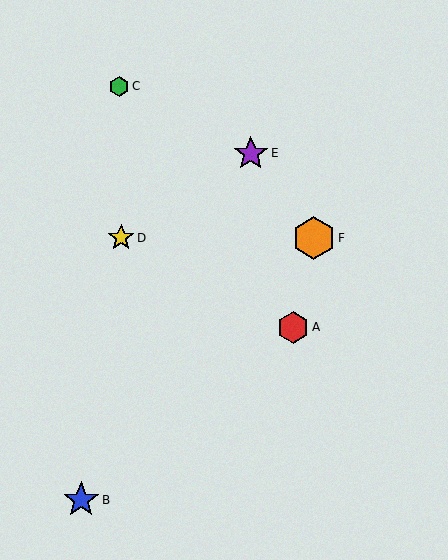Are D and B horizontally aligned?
No, D is at y≈238 and B is at y≈500.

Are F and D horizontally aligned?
Yes, both are at y≈238.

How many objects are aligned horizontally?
2 objects (D, F) are aligned horizontally.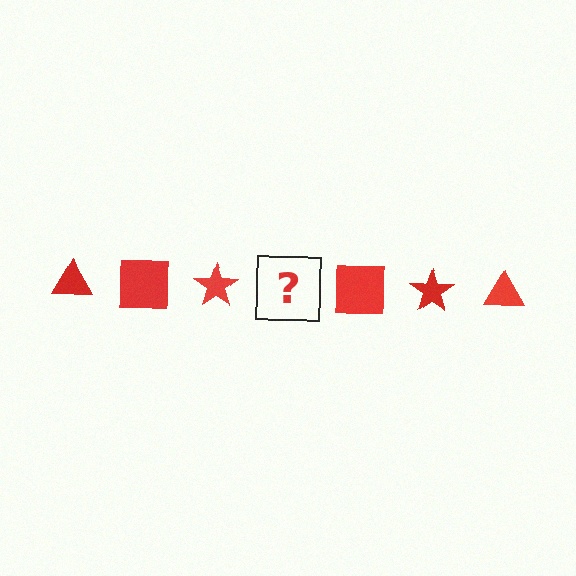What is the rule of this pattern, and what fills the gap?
The rule is that the pattern cycles through triangle, square, star shapes in red. The gap should be filled with a red triangle.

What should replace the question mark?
The question mark should be replaced with a red triangle.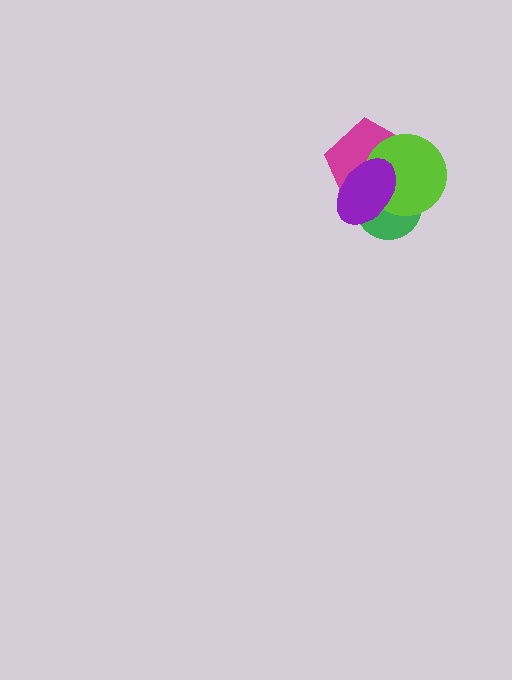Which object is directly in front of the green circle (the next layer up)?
The magenta pentagon is directly in front of the green circle.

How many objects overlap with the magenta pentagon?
3 objects overlap with the magenta pentagon.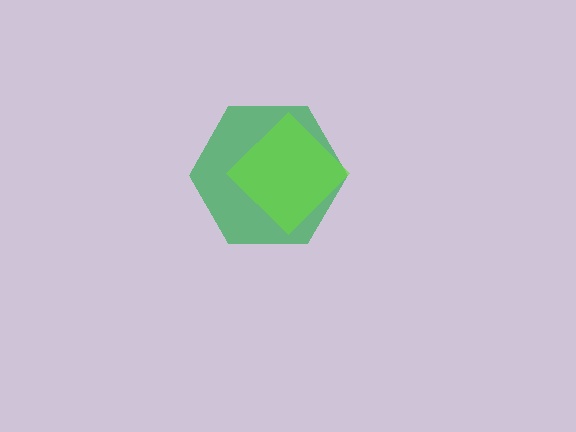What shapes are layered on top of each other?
The layered shapes are: a green hexagon, a lime diamond.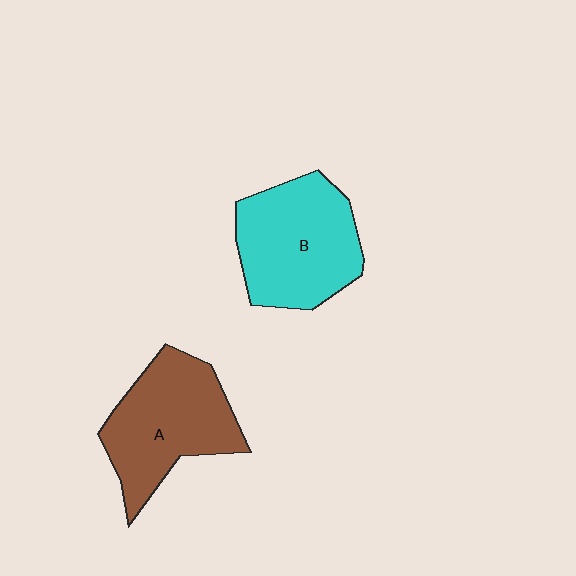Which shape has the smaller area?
Shape A (brown).